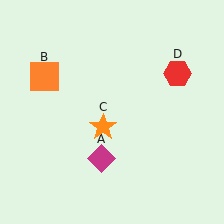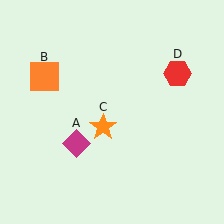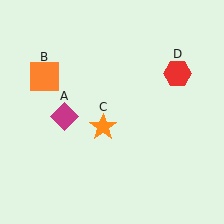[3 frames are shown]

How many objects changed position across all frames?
1 object changed position: magenta diamond (object A).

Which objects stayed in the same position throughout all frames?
Orange square (object B) and orange star (object C) and red hexagon (object D) remained stationary.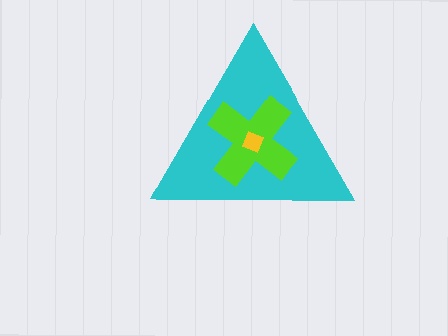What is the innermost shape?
The yellow diamond.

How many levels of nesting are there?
3.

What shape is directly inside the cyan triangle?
The lime cross.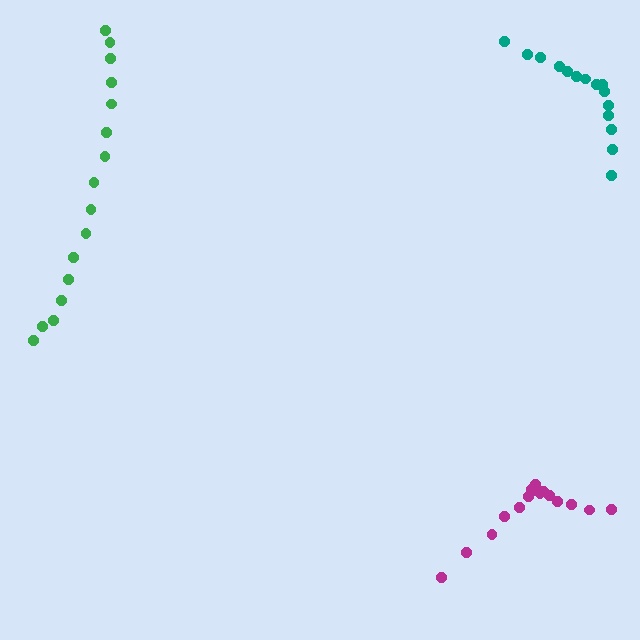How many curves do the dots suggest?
There are 3 distinct paths.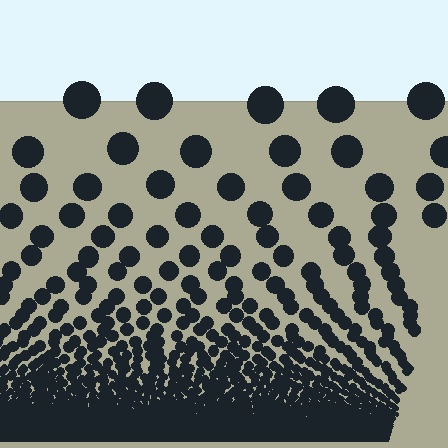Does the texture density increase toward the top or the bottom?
Density increases toward the bottom.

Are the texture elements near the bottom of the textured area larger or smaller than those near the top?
Smaller. The gradient is inverted — elements near the bottom are smaller and denser.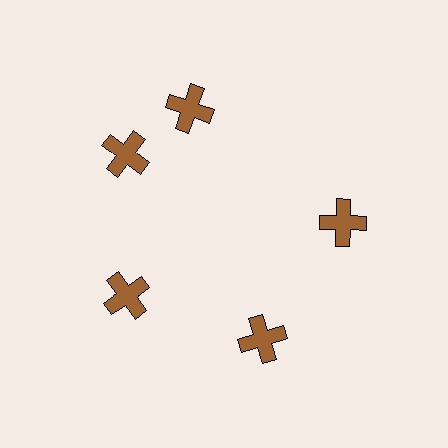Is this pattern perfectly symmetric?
No. The 5 brown crosses are arranged in a ring, but one element near the 1 o'clock position is rotated out of alignment along the ring, breaking the 5-fold rotational symmetry.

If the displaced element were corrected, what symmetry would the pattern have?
It would have 5-fold rotational symmetry — the pattern would map onto itself every 72 degrees.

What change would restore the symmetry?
The symmetry would be restored by rotating it back into even spacing with its neighbors so that all 5 crosses sit at equal angles and equal distance from the center.